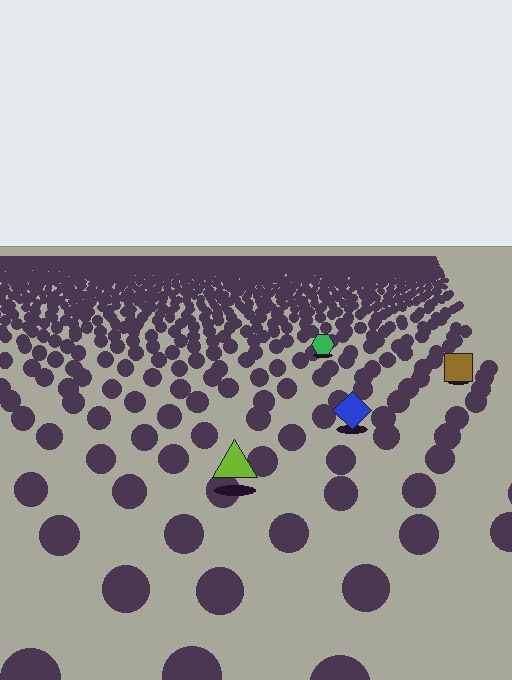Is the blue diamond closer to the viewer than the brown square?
Yes. The blue diamond is closer — you can tell from the texture gradient: the ground texture is coarser near it.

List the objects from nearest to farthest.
From nearest to farthest: the lime triangle, the blue diamond, the brown square, the green hexagon.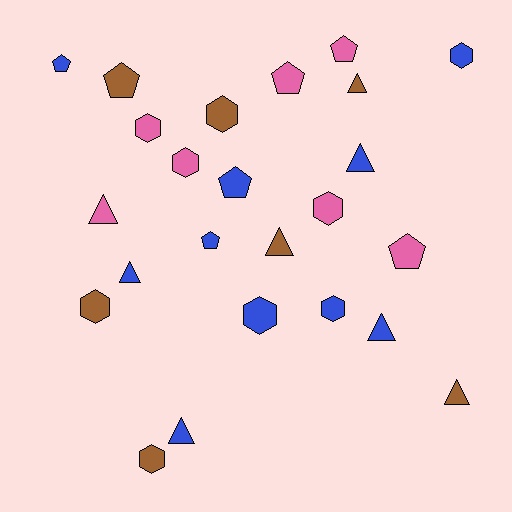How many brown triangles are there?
There are 3 brown triangles.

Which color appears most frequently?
Blue, with 10 objects.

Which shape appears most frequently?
Hexagon, with 9 objects.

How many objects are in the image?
There are 24 objects.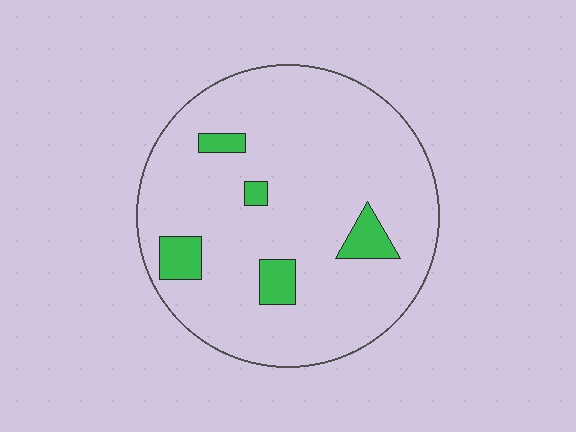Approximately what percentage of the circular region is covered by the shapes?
Approximately 10%.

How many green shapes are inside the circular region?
5.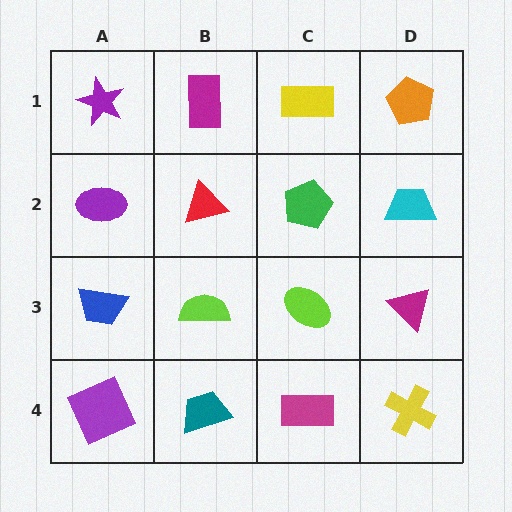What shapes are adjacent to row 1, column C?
A green pentagon (row 2, column C), a magenta rectangle (row 1, column B), an orange pentagon (row 1, column D).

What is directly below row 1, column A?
A purple ellipse.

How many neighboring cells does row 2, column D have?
3.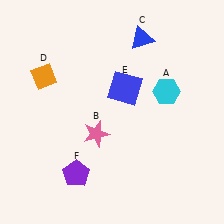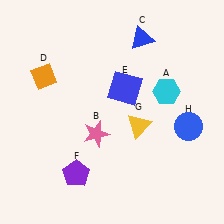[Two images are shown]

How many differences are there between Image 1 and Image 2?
There are 2 differences between the two images.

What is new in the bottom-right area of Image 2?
A yellow triangle (G) was added in the bottom-right area of Image 2.